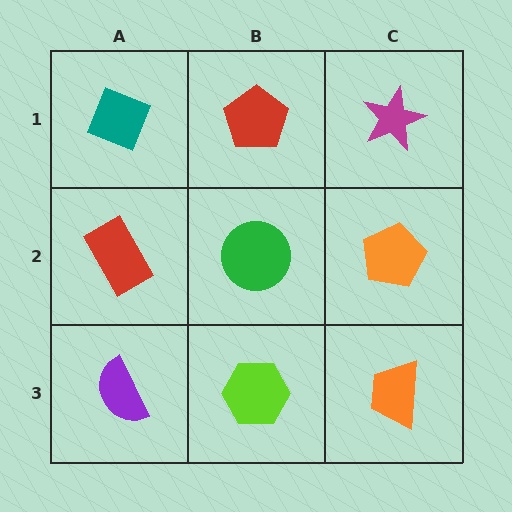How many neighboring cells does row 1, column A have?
2.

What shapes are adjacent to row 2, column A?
A teal diamond (row 1, column A), a purple semicircle (row 3, column A), a green circle (row 2, column B).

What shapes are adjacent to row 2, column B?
A red pentagon (row 1, column B), a lime hexagon (row 3, column B), a red rectangle (row 2, column A), an orange pentagon (row 2, column C).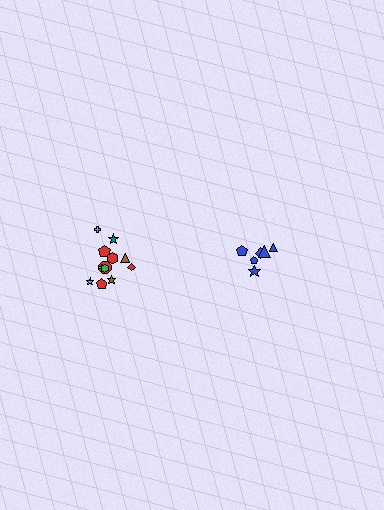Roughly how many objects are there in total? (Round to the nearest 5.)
Roughly 20 objects in total.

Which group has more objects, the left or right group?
The left group.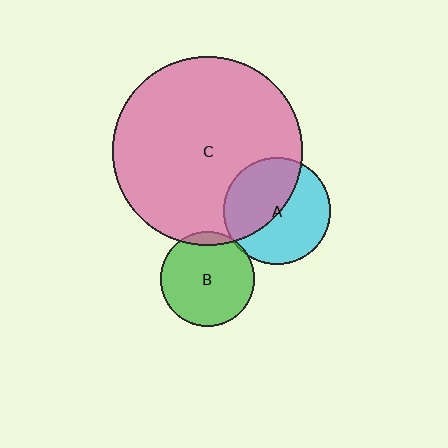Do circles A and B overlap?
Yes.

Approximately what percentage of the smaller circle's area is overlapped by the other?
Approximately 5%.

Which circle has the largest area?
Circle C (pink).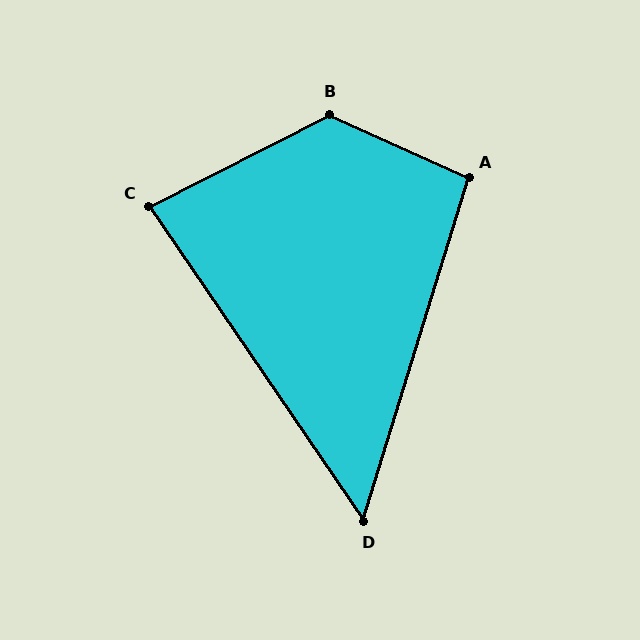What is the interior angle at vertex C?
Approximately 83 degrees (acute).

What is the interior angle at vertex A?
Approximately 97 degrees (obtuse).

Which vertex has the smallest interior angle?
D, at approximately 51 degrees.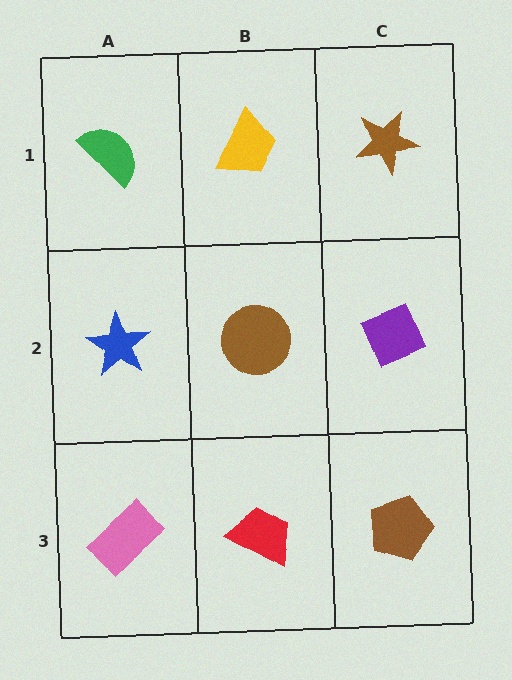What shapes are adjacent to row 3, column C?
A purple diamond (row 2, column C), a red trapezoid (row 3, column B).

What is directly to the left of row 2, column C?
A brown circle.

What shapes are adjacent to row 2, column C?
A brown star (row 1, column C), a brown pentagon (row 3, column C), a brown circle (row 2, column B).